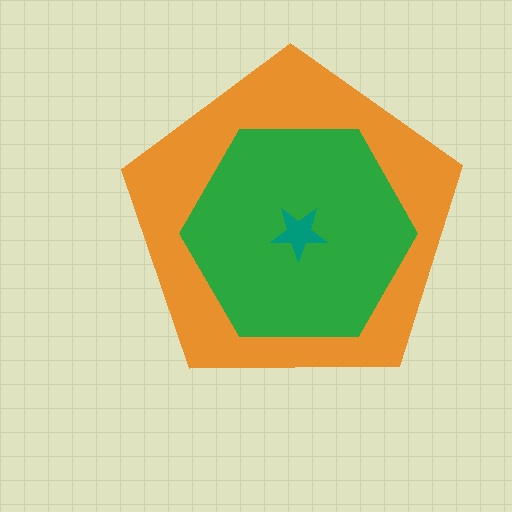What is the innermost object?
The teal star.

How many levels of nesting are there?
3.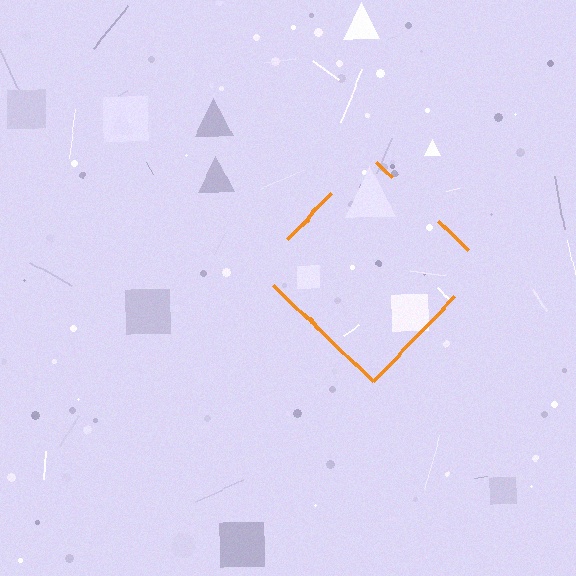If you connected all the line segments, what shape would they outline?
They would outline a diamond.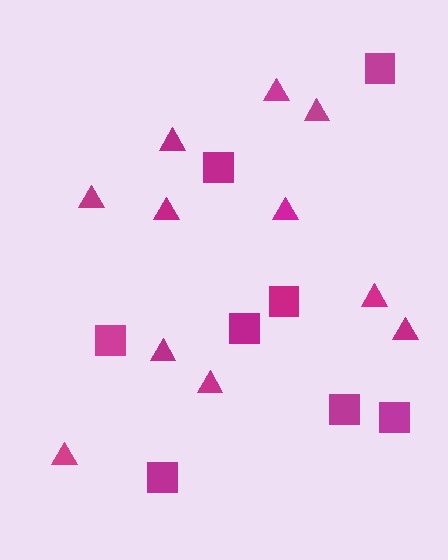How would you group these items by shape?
There are 2 groups: one group of squares (8) and one group of triangles (11).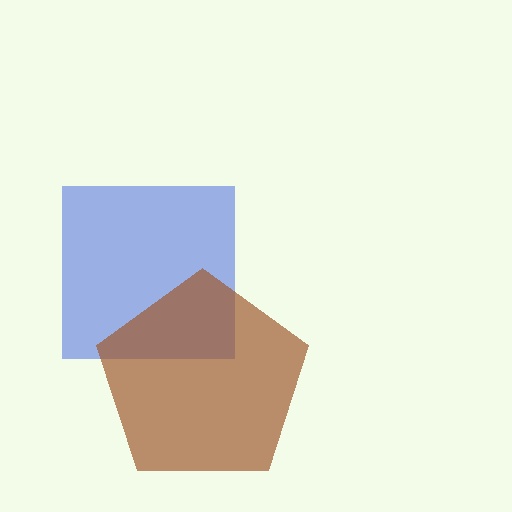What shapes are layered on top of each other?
The layered shapes are: a blue square, a brown pentagon.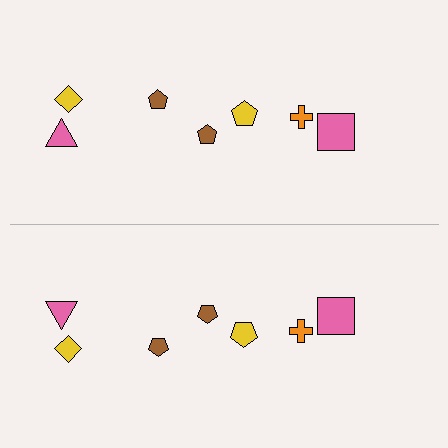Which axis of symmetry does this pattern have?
The pattern has a horizontal axis of symmetry running through the center of the image.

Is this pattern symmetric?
Yes, this pattern has bilateral (reflection) symmetry.